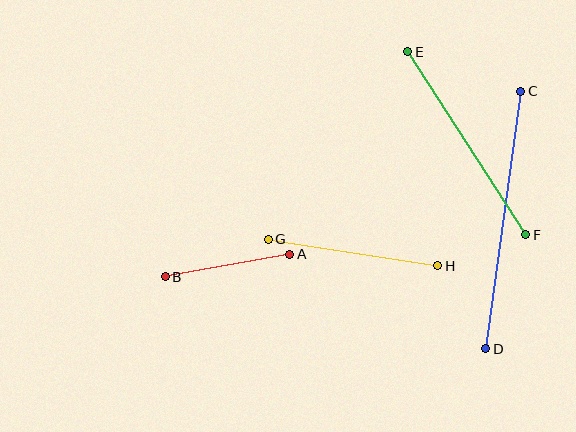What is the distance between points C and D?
The distance is approximately 260 pixels.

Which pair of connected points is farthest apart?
Points C and D are farthest apart.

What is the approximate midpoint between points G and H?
The midpoint is at approximately (353, 253) pixels.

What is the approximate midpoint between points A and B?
The midpoint is at approximately (228, 265) pixels.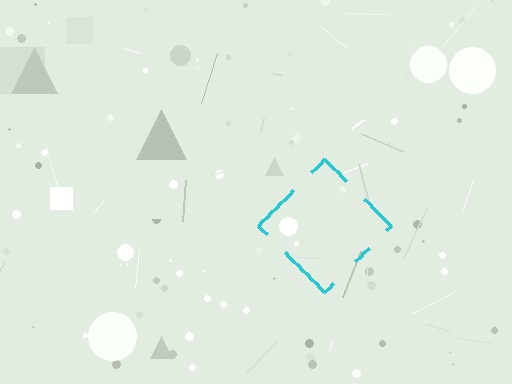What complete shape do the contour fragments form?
The contour fragments form a diamond.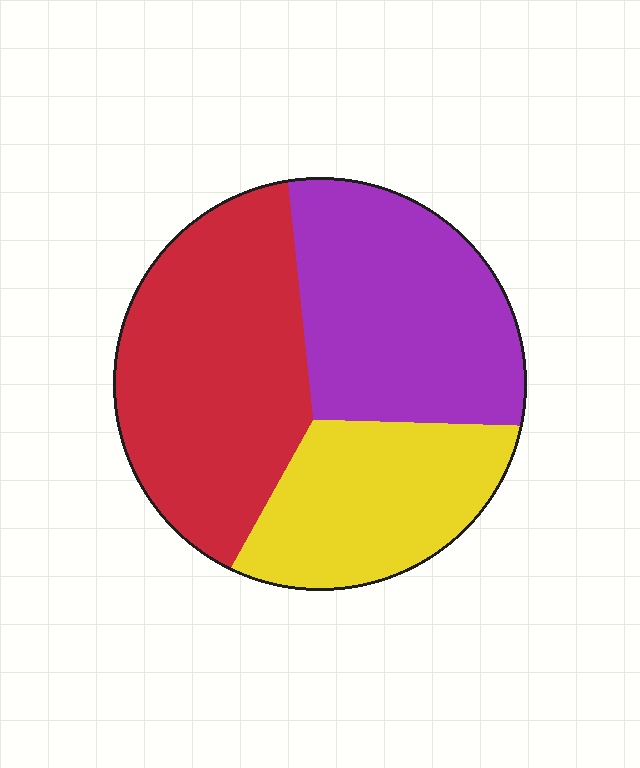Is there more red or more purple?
Red.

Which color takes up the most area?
Red, at roughly 40%.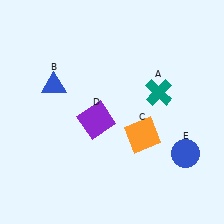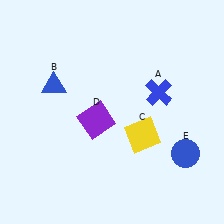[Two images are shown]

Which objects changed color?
A changed from teal to blue. C changed from orange to yellow.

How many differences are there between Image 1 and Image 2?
There are 2 differences between the two images.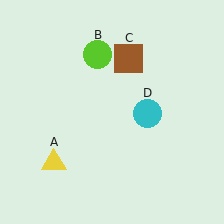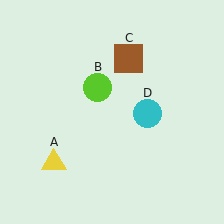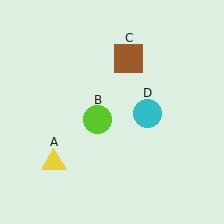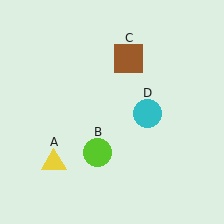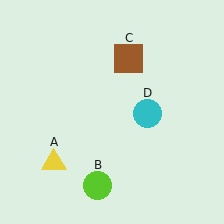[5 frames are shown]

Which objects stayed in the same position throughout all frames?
Yellow triangle (object A) and brown square (object C) and cyan circle (object D) remained stationary.